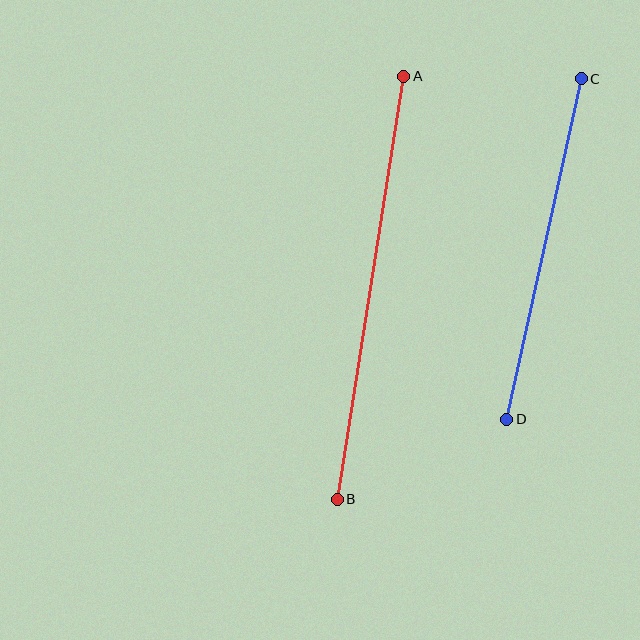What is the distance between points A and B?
The distance is approximately 429 pixels.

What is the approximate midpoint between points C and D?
The midpoint is at approximately (544, 249) pixels.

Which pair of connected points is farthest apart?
Points A and B are farthest apart.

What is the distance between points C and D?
The distance is approximately 348 pixels.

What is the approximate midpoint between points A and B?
The midpoint is at approximately (370, 288) pixels.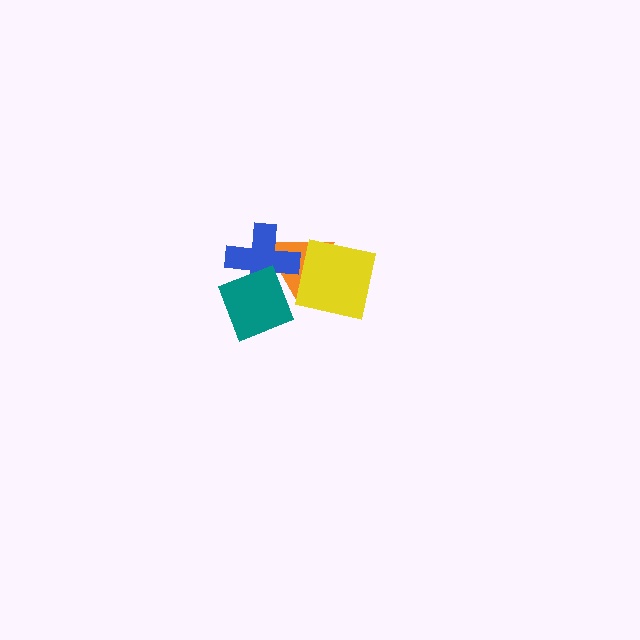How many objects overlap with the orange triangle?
3 objects overlap with the orange triangle.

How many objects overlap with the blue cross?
2 objects overlap with the blue cross.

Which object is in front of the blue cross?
The teal diamond is in front of the blue cross.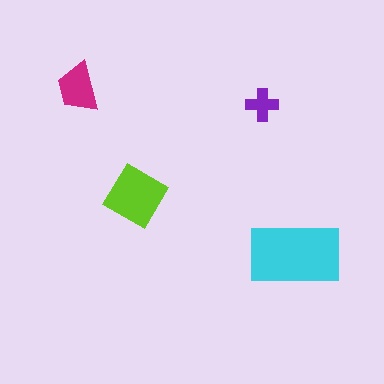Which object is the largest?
The cyan rectangle.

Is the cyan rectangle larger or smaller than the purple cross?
Larger.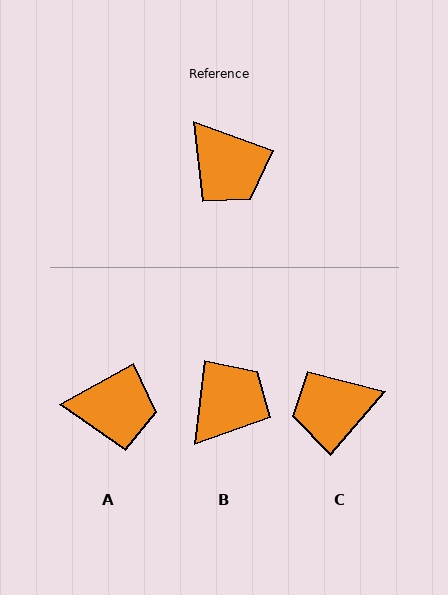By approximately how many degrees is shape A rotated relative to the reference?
Approximately 49 degrees counter-clockwise.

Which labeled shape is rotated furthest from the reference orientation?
C, about 110 degrees away.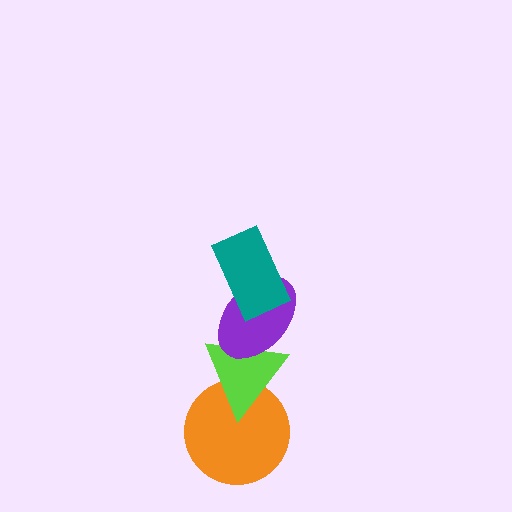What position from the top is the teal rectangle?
The teal rectangle is 1st from the top.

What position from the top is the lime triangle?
The lime triangle is 3rd from the top.